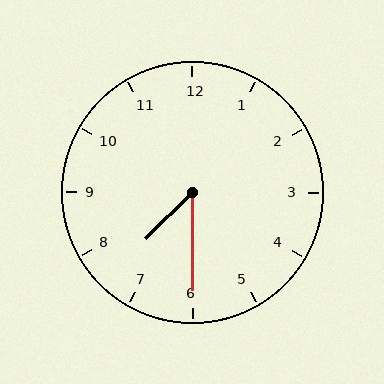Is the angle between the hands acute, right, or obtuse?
It is acute.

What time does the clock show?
7:30.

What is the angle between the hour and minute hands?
Approximately 45 degrees.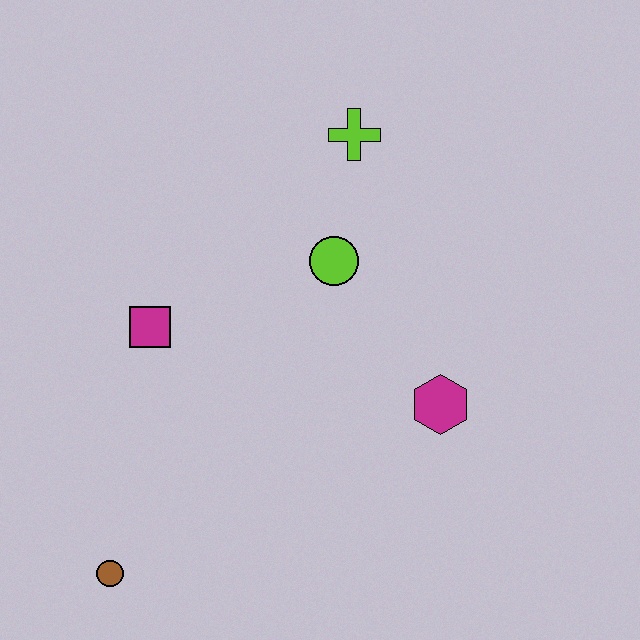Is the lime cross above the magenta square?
Yes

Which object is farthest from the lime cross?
The brown circle is farthest from the lime cross.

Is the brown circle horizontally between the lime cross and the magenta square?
No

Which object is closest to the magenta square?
The lime circle is closest to the magenta square.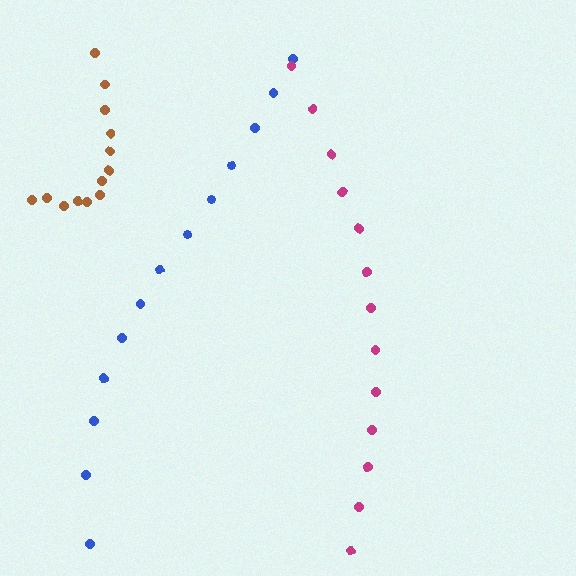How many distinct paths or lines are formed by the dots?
There are 3 distinct paths.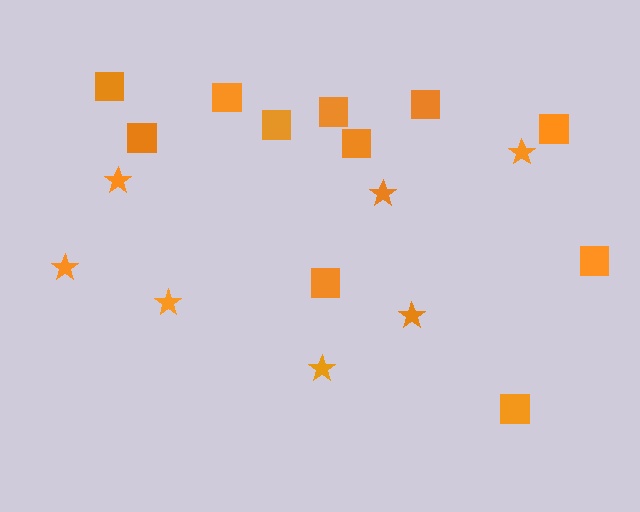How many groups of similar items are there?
There are 2 groups: one group of squares (11) and one group of stars (7).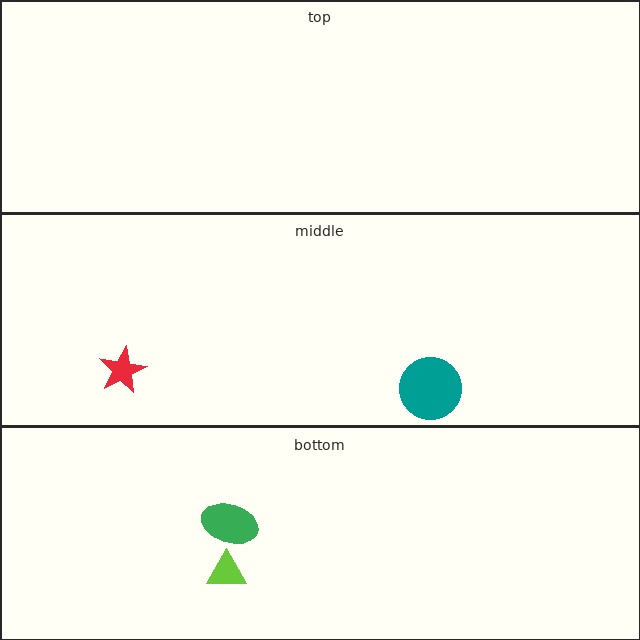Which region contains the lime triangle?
The bottom region.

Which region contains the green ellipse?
The bottom region.